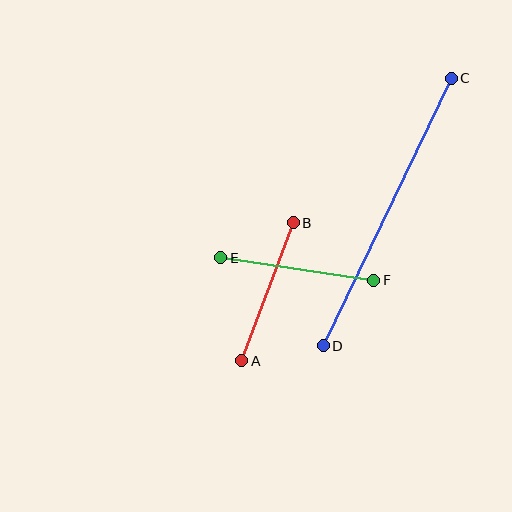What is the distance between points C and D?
The distance is approximately 296 pixels.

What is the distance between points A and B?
The distance is approximately 147 pixels.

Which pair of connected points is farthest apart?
Points C and D are farthest apart.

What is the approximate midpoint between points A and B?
The midpoint is at approximately (267, 292) pixels.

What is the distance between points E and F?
The distance is approximately 154 pixels.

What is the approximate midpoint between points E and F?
The midpoint is at approximately (297, 269) pixels.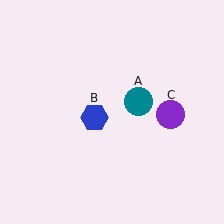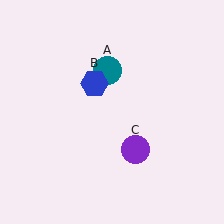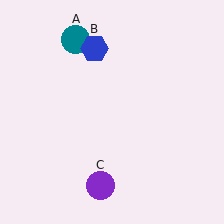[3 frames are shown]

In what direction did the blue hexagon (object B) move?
The blue hexagon (object B) moved up.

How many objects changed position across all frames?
3 objects changed position: teal circle (object A), blue hexagon (object B), purple circle (object C).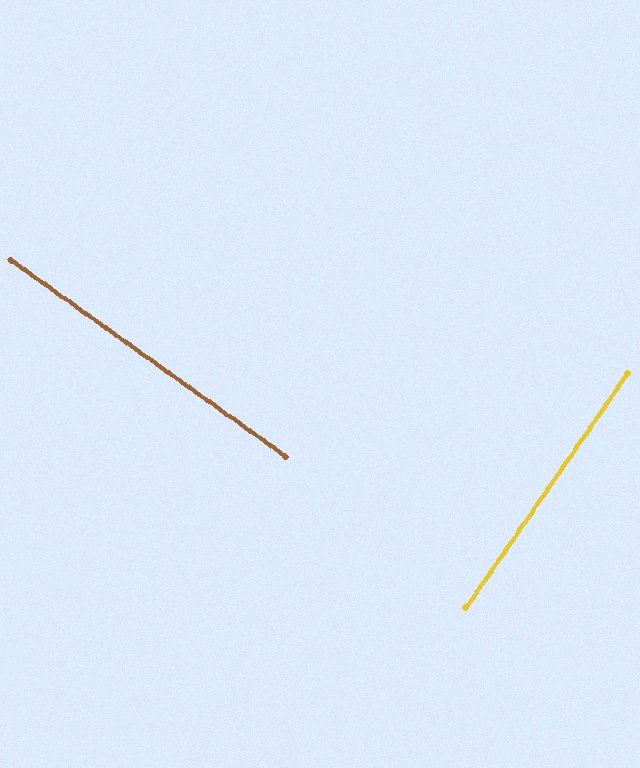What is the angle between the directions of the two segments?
Approximately 89 degrees.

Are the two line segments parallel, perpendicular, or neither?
Perpendicular — they meet at approximately 89°.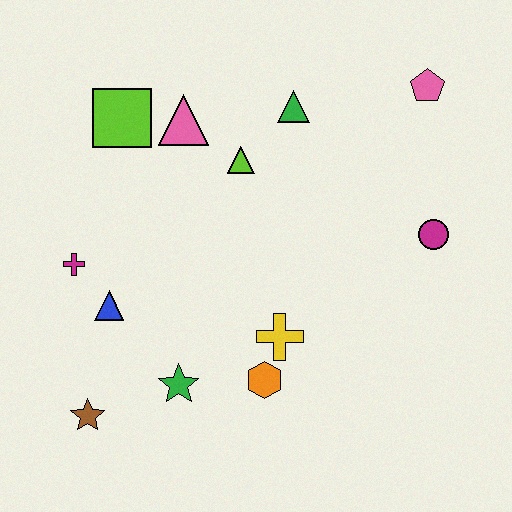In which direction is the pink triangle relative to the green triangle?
The pink triangle is to the left of the green triangle.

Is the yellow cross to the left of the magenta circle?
Yes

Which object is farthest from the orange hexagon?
The pink pentagon is farthest from the orange hexagon.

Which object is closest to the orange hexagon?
The yellow cross is closest to the orange hexagon.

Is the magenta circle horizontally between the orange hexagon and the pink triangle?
No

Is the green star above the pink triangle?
No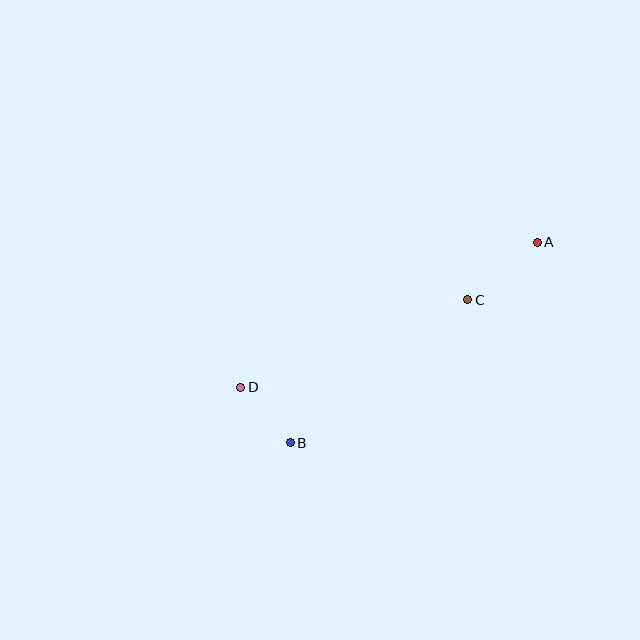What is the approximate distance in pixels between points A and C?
The distance between A and C is approximately 90 pixels.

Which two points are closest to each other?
Points B and D are closest to each other.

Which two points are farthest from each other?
Points A and D are farthest from each other.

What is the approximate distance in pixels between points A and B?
The distance between A and B is approximately 318 pixels.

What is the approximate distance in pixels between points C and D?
The distance between C and D is approximately 243 pixels.